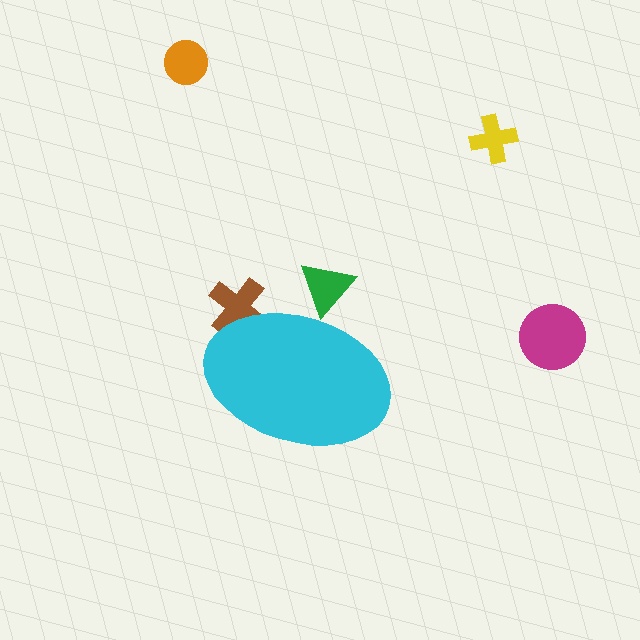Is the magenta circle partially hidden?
No, the magenta circle is fully visible.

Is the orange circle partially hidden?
No, the orange circle is fully visible.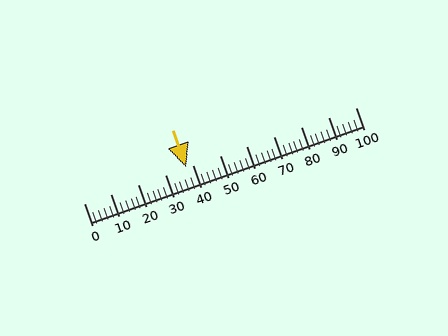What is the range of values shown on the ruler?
The ruler shows values from 0 to 100.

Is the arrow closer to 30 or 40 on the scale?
The arrow is closer to 40.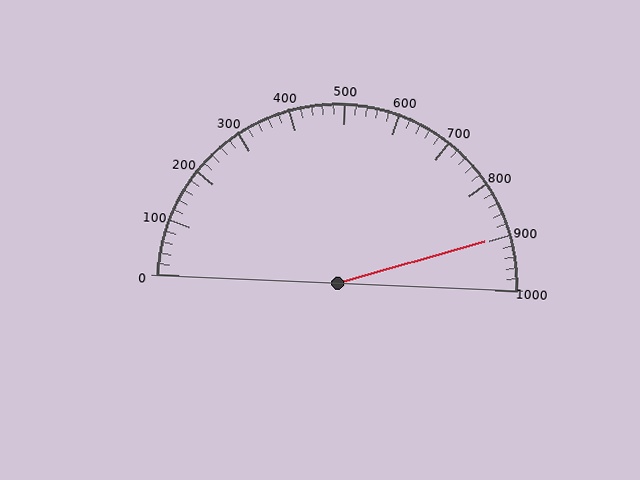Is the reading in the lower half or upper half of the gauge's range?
The reading is in the upper half of the range (0 to 1000).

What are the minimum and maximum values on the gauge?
The gauge ranges from 0 to 1000.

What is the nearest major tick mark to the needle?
The nearest major tick mark is 900.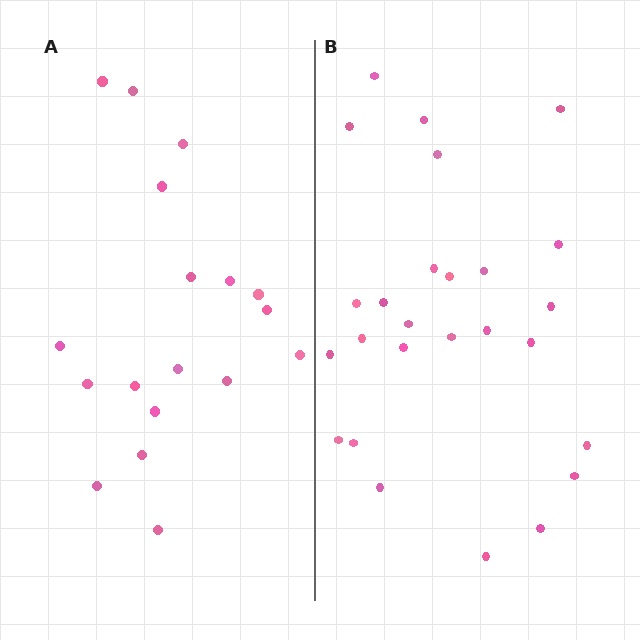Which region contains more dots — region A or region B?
Region B (the right region) has more dots.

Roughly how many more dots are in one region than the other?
Region B has roughly 8 or so more dots than region A.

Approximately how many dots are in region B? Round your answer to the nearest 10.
About 30 dots. (The exact count is 26, which rounds to 30.)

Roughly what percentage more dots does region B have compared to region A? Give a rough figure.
About 45% more.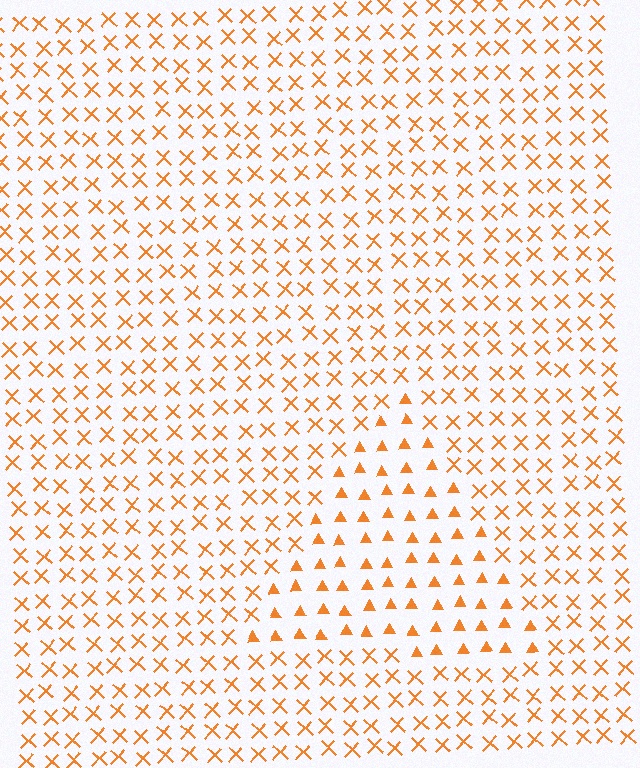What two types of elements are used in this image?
The image uses triangles inside the triangle region and X marks outside it.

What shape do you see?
I see a triangle.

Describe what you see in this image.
The image is filled with small orange elements arranged in a uniform grid. A triangle-shaped region contains triangles, while the surrounding area contains X marks. The boundary is defined purely by the change in element shape.